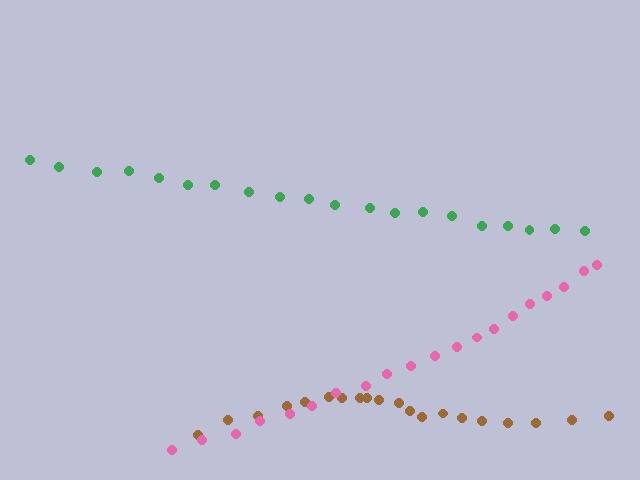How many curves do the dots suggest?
There are 3 distinct paths.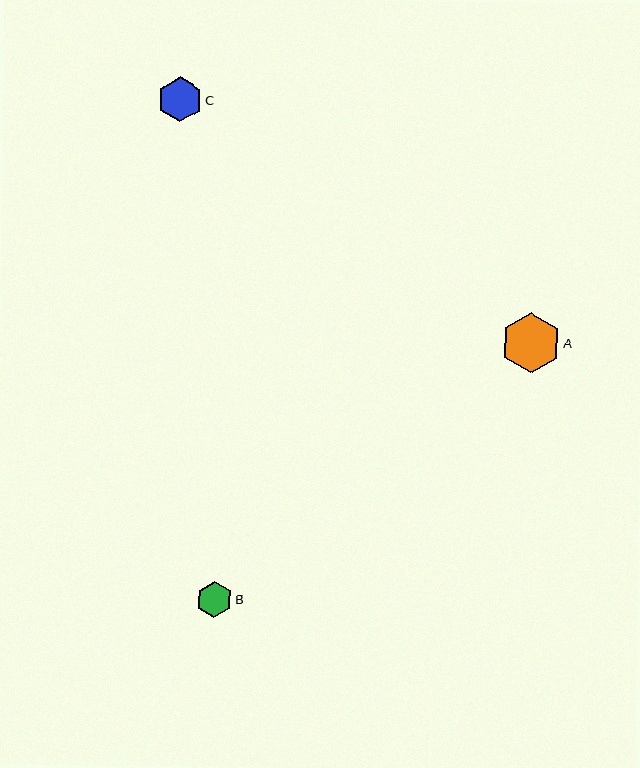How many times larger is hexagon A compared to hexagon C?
Hexagon A is approximately 1.3 times the size of hexagon C.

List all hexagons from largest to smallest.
From largest to smallest: A, C, B.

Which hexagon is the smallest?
Hexagon B is the smallest with a size of approximately 36 pixels.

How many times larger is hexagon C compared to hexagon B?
Hexagon C is approximately 1.2 times the size of hexagon B.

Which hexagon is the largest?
Hexagon A is the largest with a size of approximately 59 pixels.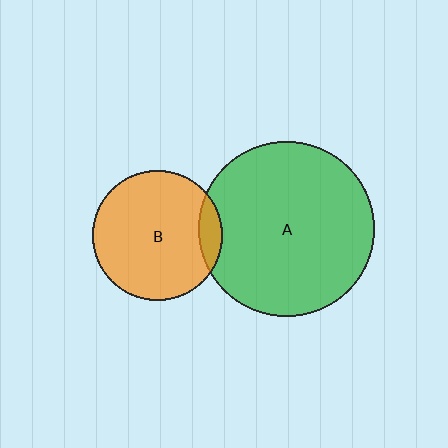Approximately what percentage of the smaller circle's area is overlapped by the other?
Approximately 10%.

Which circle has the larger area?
Circle A (green).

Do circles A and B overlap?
Yes.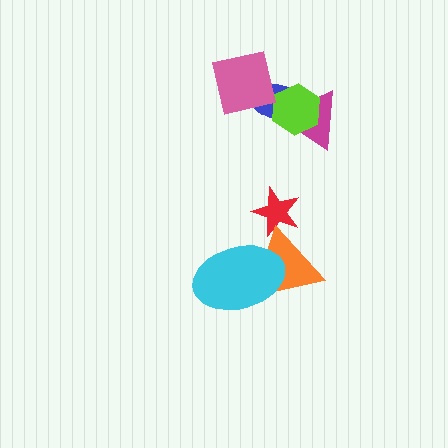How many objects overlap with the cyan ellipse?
1 object overlaps with the cyan ellipse.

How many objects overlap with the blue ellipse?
3 objects overlap with the blue ellipse.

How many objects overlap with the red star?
1 object overlaps with the red star.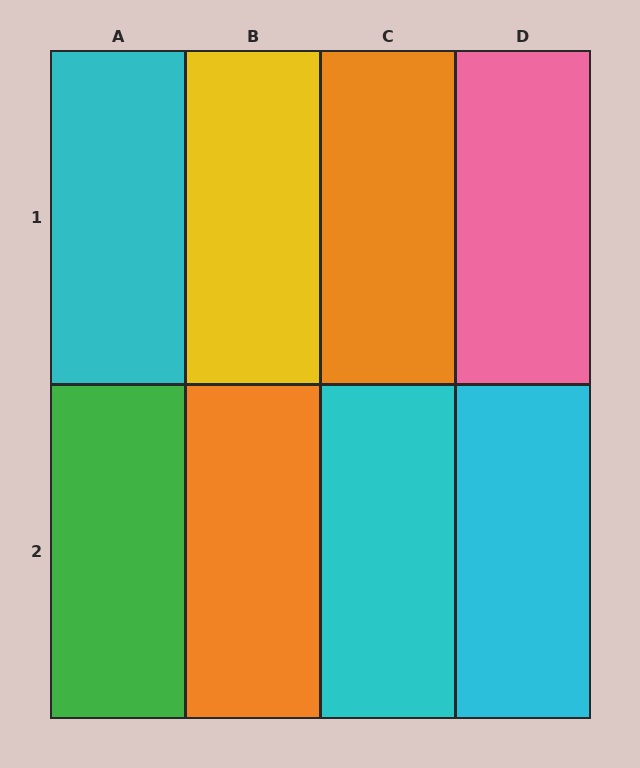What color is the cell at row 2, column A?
Green.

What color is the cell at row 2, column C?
Cyan.